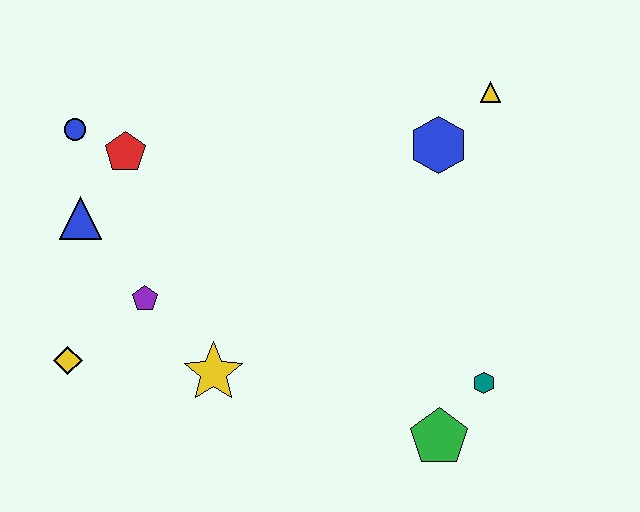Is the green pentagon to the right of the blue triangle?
Yes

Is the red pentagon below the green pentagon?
No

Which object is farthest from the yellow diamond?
The yellow triangle is farthest from the yellow diamond.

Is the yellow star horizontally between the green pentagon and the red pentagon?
Yes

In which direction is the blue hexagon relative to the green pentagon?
The blue hexagon is above the green pentagon.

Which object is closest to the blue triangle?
The red pentagon is closest to the blue triangle.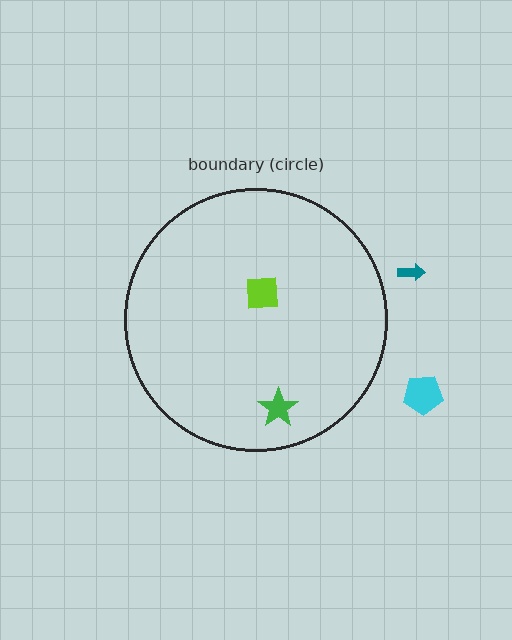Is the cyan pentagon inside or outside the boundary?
Outside.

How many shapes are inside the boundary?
2 inside, 2 outside.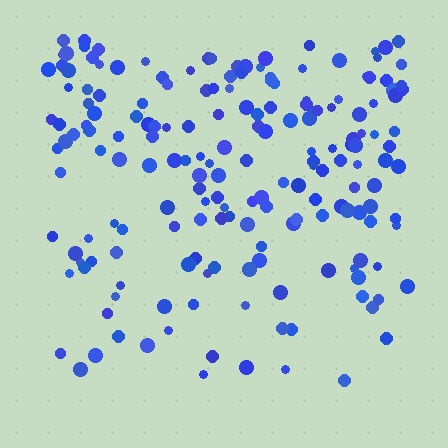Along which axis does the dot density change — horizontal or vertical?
Vertical.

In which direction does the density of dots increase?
From bottom to top, with the top side densest.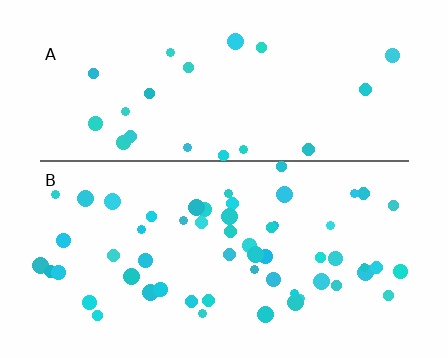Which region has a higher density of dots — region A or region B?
B (the bottom).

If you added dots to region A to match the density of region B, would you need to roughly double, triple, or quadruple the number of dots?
Approximately triple.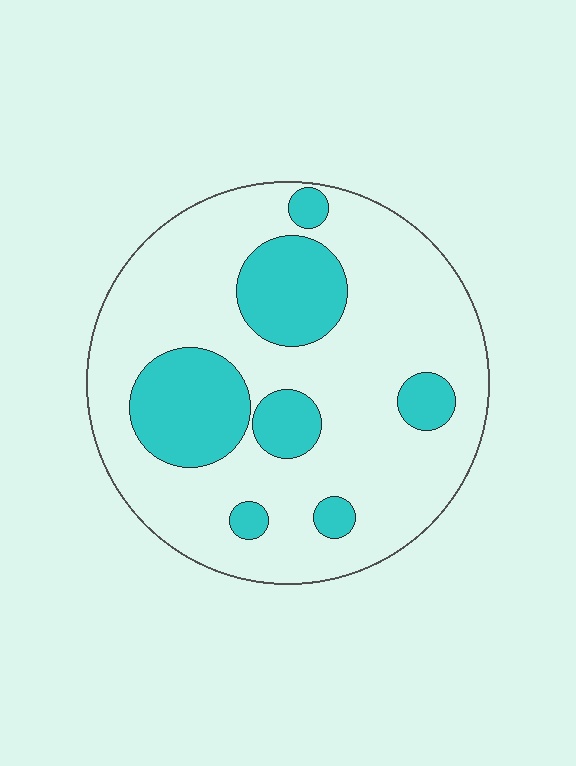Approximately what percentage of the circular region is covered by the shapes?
Approximately 25%.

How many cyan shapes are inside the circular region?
7.